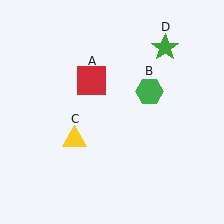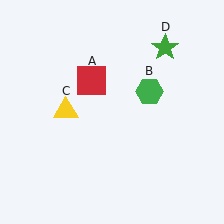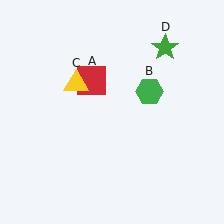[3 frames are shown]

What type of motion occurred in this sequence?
The yellow triangle (object C) rotated clockwise around the center of the scene.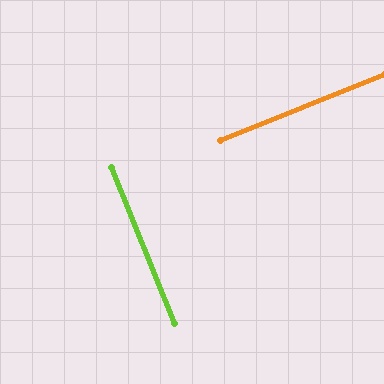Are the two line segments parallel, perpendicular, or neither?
Perpendicular — they meet at approximately 90°.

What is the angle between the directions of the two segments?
Approximately 90 degrees.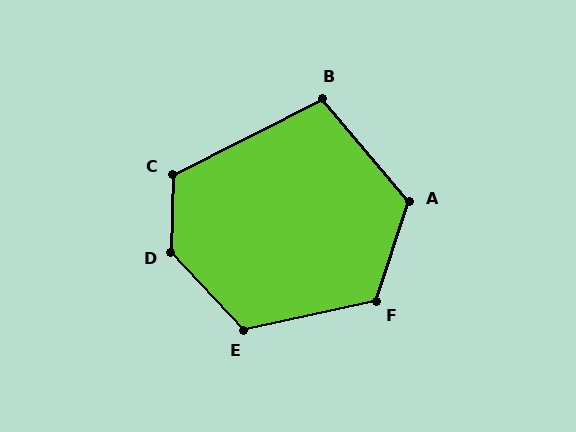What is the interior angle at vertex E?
Approximately 121 degrees (obtuse).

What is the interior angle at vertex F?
Approximately 121 degrees (obtuse).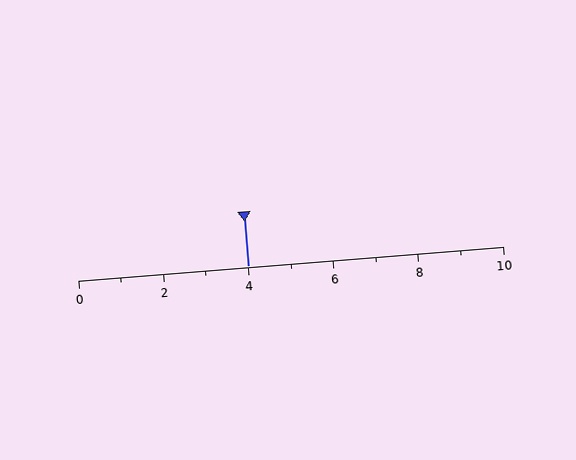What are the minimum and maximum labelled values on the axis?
The axis runs from 0 to 10.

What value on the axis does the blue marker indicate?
The marker indicates approximately 4.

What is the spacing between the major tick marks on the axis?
The major ticks are spaced 2 apart.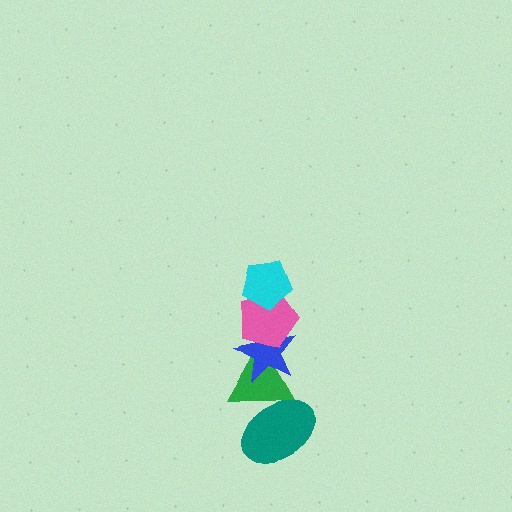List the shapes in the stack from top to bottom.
From top to bottom: the cyan pentagon, the pink pentagon, the blue star, the green triangle, the teal ellipse.